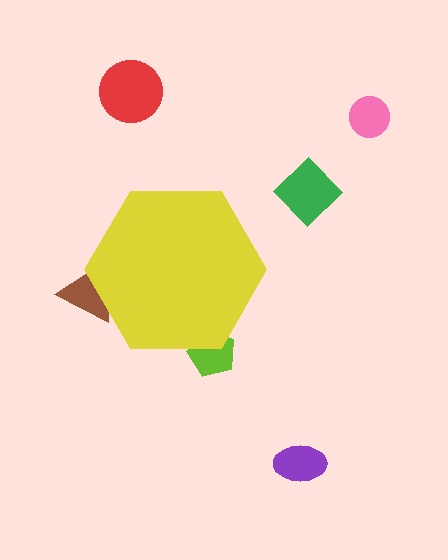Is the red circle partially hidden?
No, the red circle is fully visible.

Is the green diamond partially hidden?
No, the green diamond is fully visible.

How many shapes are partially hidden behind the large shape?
2 shapes are partially hidden.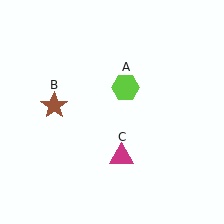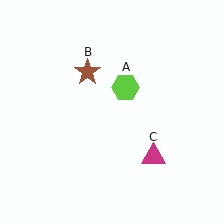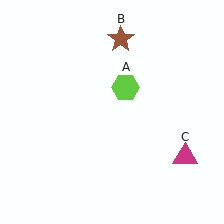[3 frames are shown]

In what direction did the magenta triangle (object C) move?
The magenta triangle (object C) moved right.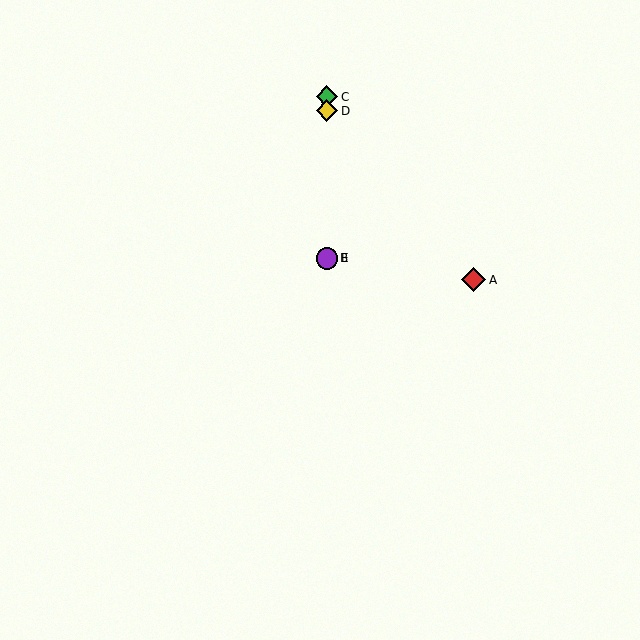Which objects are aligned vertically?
Objects B, C, D, E are aligned vertically.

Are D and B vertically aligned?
Yes, both are at x≈327.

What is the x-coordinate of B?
Object B is at x≈327.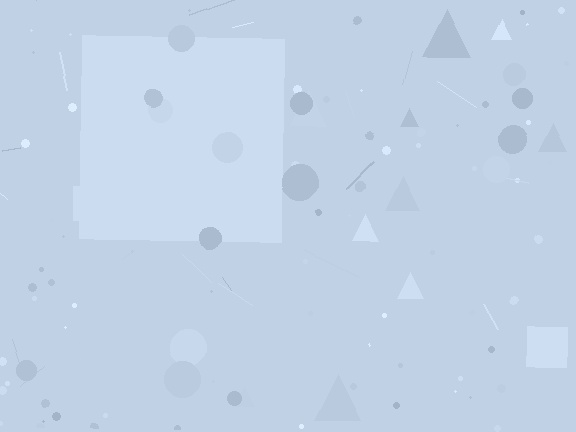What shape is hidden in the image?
A square is hidden in the image.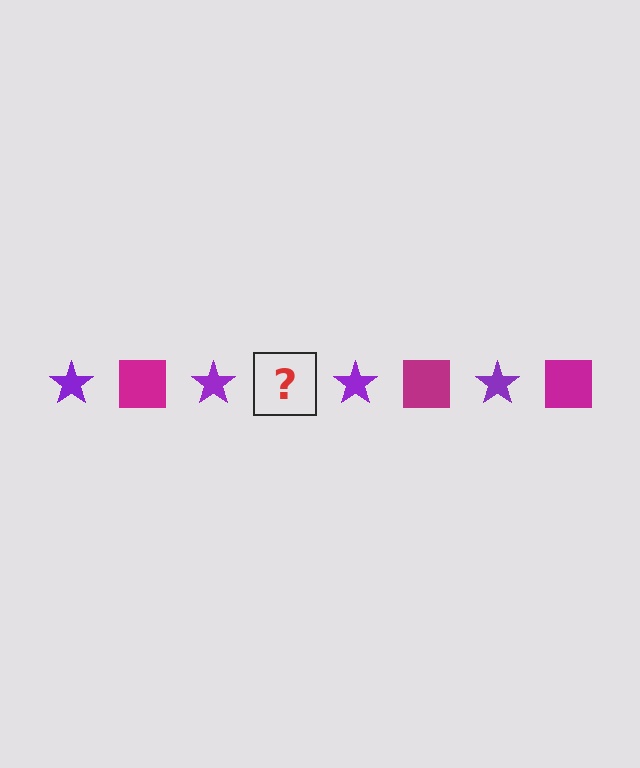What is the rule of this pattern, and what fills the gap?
The rule is that the pattern alternates between purple star and magenta square. The gap should be filled with a magenta square.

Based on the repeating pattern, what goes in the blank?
The blank should be a magenta square.